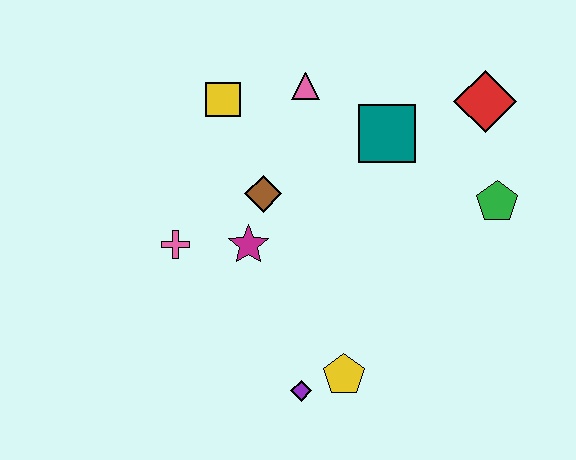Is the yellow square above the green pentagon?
Yes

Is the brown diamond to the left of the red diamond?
Yes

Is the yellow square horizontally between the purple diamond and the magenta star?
No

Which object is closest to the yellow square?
The pink triangle is closest to the yellow square.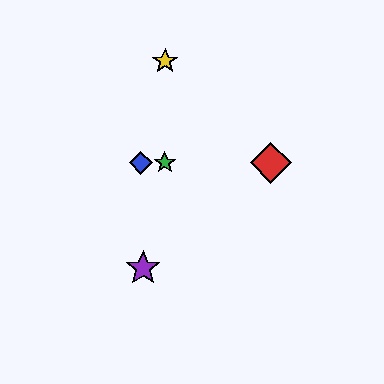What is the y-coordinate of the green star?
The green star is at y≈163.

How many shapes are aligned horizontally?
3 shapes (the red diamond, the blue diamond, the green star) are aligned horizontally.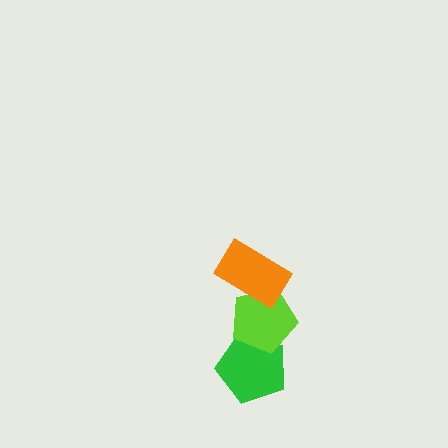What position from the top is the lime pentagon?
The lime pentagon is 2nd from the top.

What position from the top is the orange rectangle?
The orange rectangle is 1st from the top.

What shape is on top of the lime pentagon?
The orange rectangle is on top of the lime pentagon.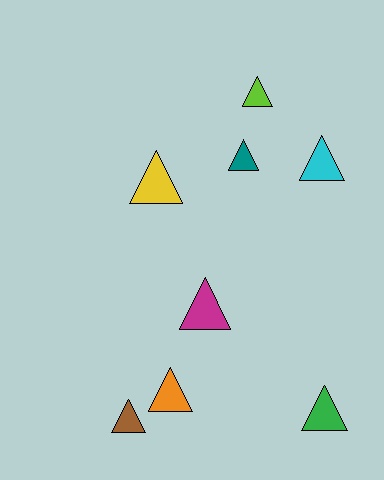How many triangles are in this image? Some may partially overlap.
There are 8 triangles.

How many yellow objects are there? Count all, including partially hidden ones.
There is 1 yellow object.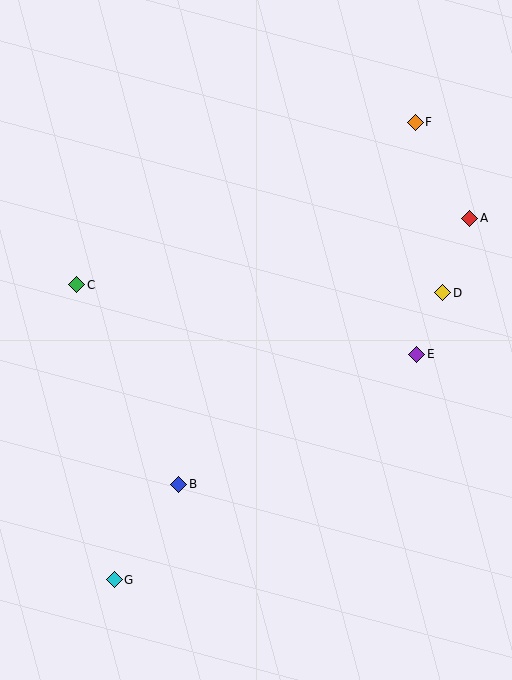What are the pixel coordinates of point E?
Point E is at (417, 354).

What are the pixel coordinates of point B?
Point B is at (179, 485).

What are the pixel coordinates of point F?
Point F is at (415, 122).